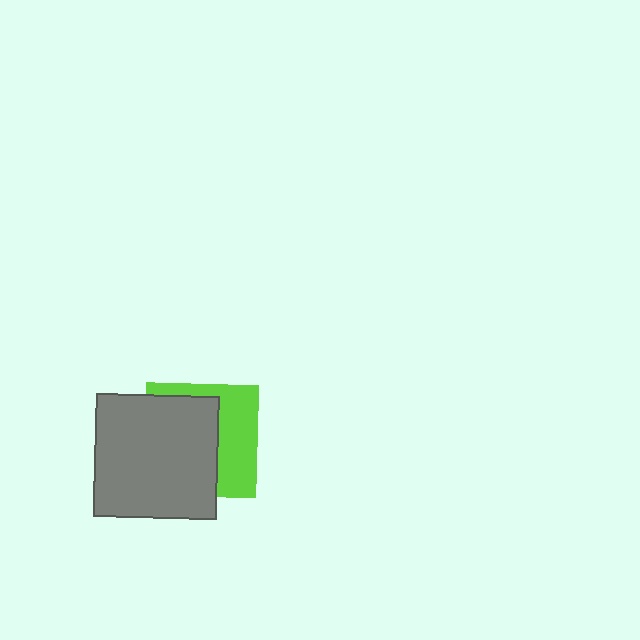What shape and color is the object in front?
The object in front is a gray square.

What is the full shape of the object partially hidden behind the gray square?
The partially hidden object is a lime square.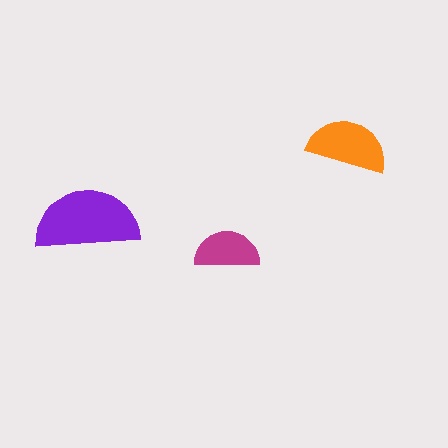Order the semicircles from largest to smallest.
the purple one, the orange one, the magenta one.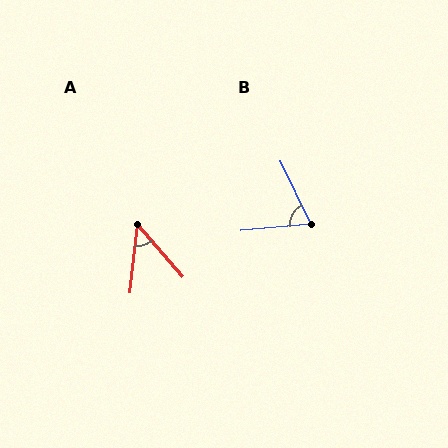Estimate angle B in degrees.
Approximately 70 degrees.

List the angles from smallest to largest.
A (47°), B (70°).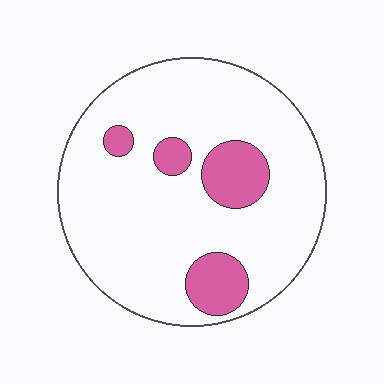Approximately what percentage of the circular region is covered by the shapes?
Approximately 15%.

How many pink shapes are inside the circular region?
4.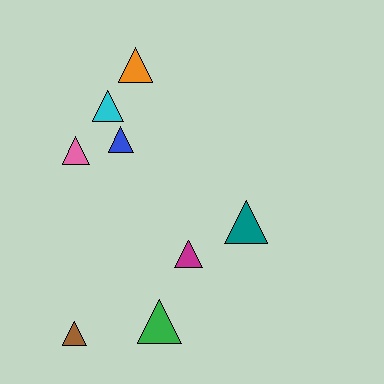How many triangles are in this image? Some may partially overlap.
There are 8 triangles.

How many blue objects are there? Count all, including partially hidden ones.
There is 1 blue object.